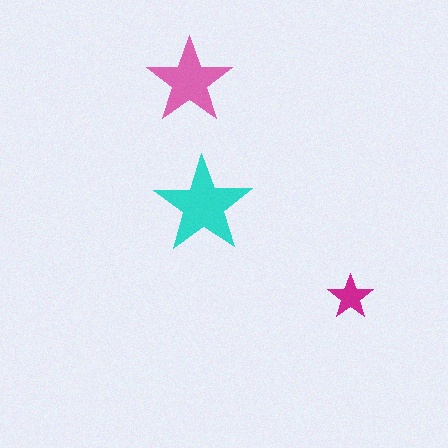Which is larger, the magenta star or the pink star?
The pink one.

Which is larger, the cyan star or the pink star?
The cyan one.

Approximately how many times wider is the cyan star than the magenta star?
About 2 times wider.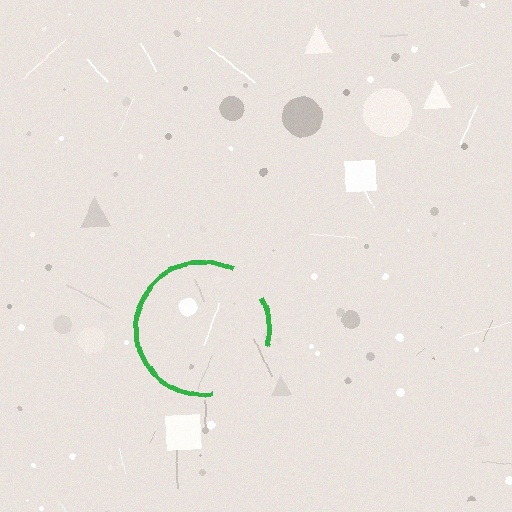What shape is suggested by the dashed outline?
The dashed outline suggests a circle.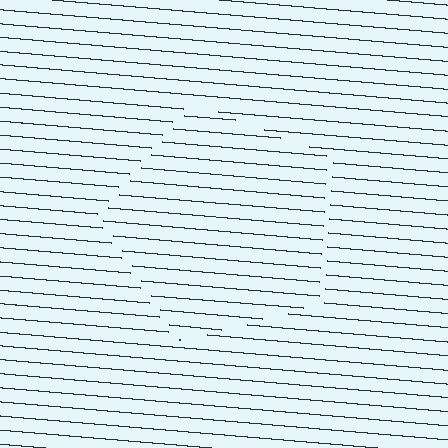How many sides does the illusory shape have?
5 sides — the line-ends trace a pentagon.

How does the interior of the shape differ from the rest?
The interior of the shape contains the same grating, shifted by half a period — the contour is defined by the phase discontinuity where line-ends from the inner and outer gratings abut.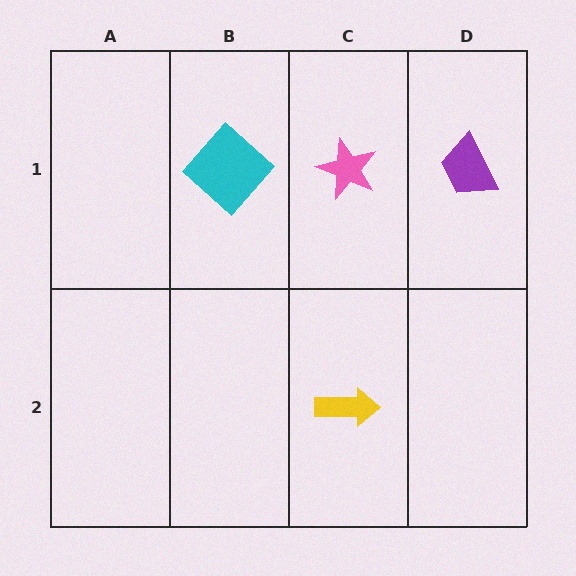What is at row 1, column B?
A cyan diamond.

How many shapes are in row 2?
1 shape.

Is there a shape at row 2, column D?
No, that cell is empty.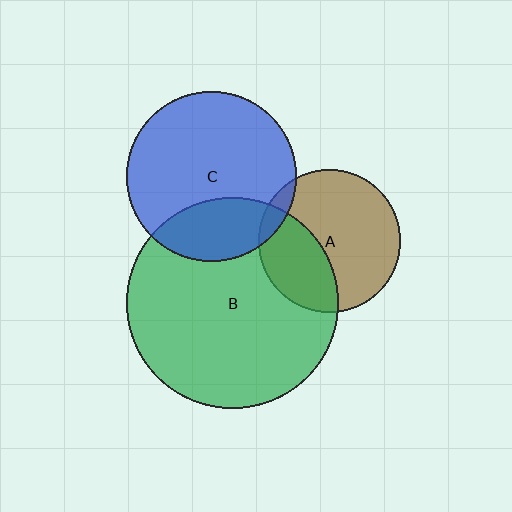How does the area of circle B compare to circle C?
Approximately 1.5 times.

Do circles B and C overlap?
Yes.